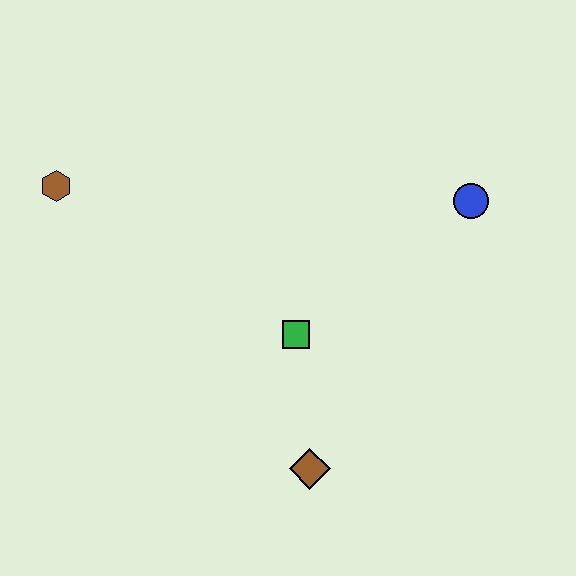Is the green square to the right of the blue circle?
No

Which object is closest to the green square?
The brown diamond is closest to the green square.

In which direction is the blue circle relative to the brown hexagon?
The blue circle is to the right of the brown hexagon.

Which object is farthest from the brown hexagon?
The blue circle is farthest from the brown hexagon.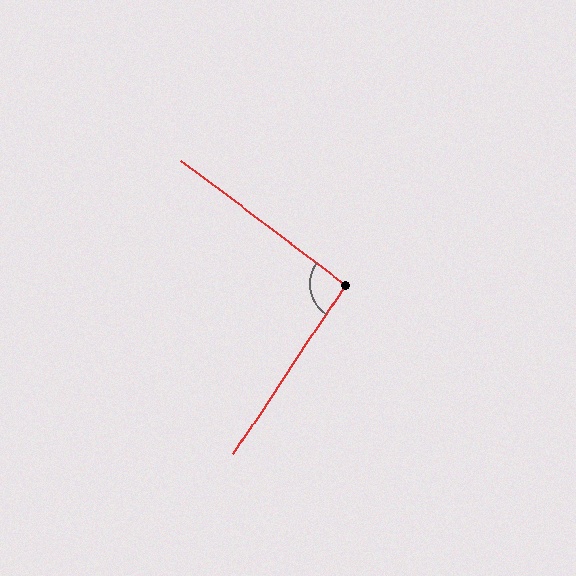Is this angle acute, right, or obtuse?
It is approximately a right angle.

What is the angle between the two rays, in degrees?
Approximately 93 degrees.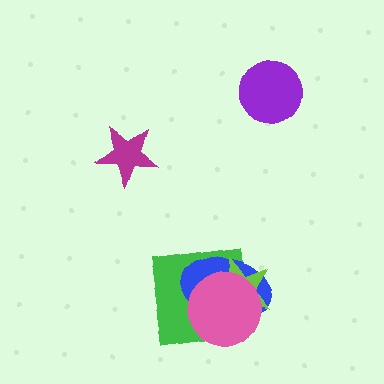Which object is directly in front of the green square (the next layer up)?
The blue ellipse is directly in front of the green square.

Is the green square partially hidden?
Yes, it is partially covered by another shape.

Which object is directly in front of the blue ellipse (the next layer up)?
The lime star is directly in front of the blue ellipse.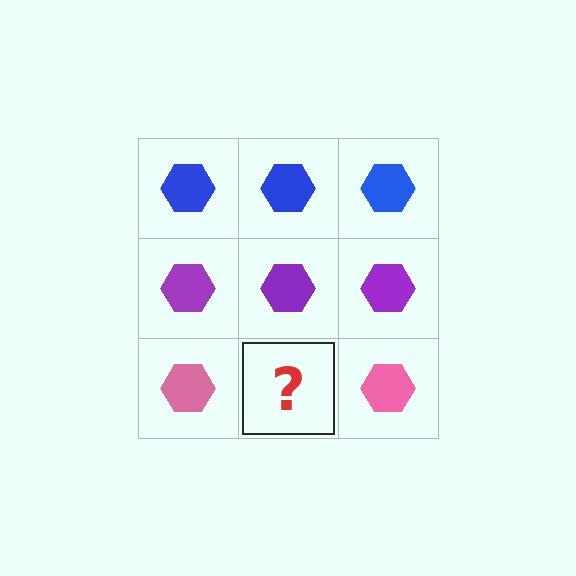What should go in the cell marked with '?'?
The missing cell should contain a pink hexagon.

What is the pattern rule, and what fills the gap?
The rule is that each row has a consistent color. The gap should be filled with a pink hexagon.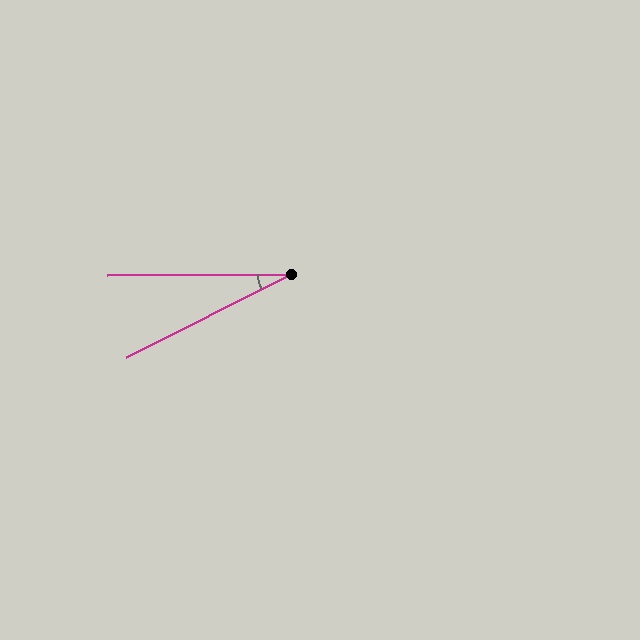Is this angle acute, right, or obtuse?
It is acute.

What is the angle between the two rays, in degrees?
Approximately 26 degrees.